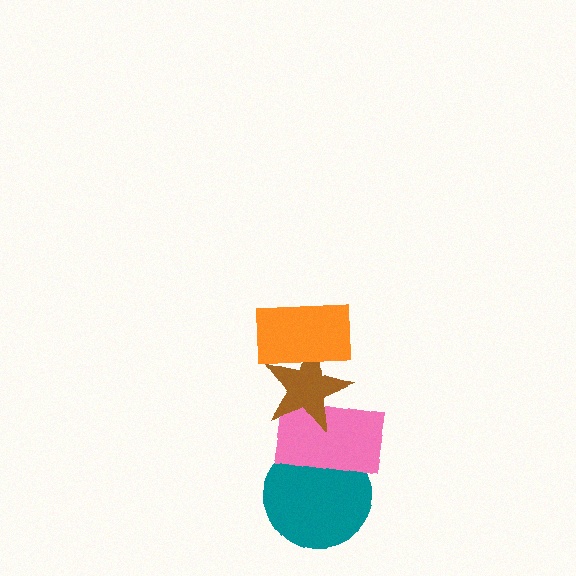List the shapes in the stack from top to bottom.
From top to bottom: the orange rectangle, the brown star, the pink rectangle, the teal circle.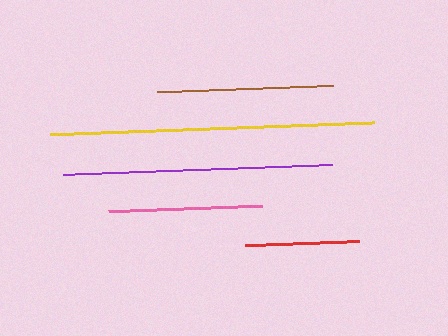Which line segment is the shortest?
The red line is the shortest at approximately 113 pixels.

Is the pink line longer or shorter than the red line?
The pink line is longer than the red line.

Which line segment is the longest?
The yellow line is the longest at approximately 324 pixels.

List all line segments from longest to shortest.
From longest to shortest: yellow, purple, brown, pink, red.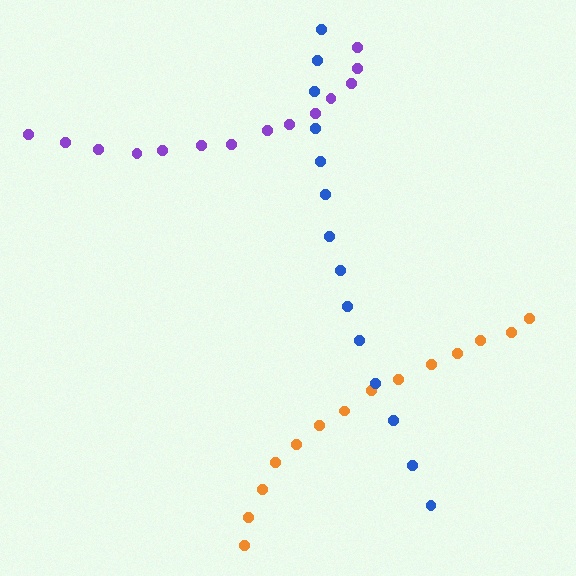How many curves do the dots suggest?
There are 3 distinct paths.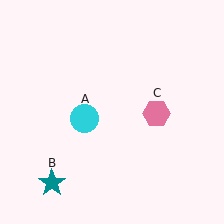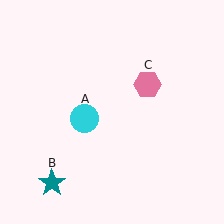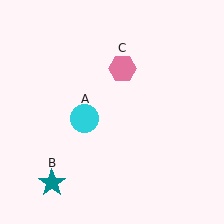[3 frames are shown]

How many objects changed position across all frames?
1 object changed position: pink hexagon (object C).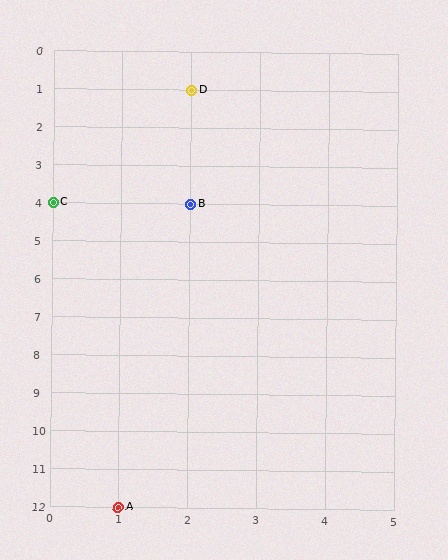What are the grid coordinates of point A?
Point A is at grid coordinates (1, 12).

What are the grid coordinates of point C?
Point C is at grid coordinates (0, 4).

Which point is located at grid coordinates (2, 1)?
Point D is at (2, 1).